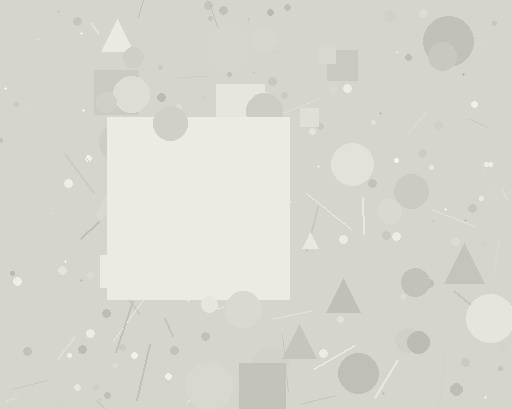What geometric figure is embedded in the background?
A square is embedded in the background.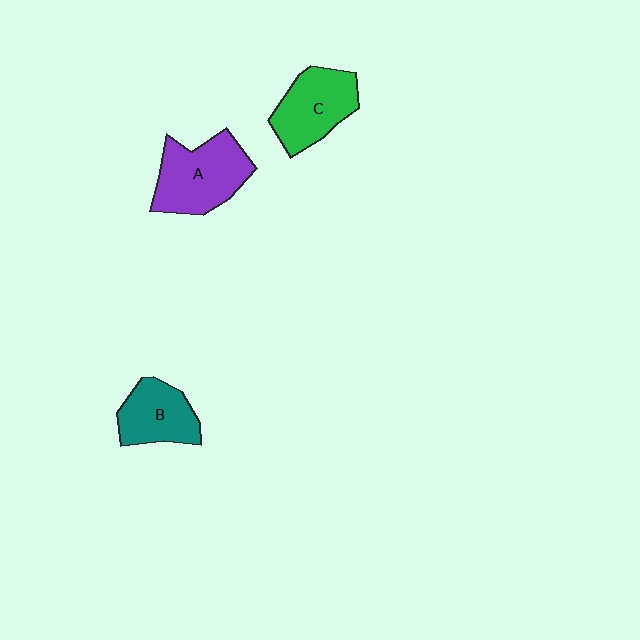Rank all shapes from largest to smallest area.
From largest to smallest: A (purple), C (green), B (teal).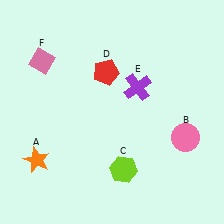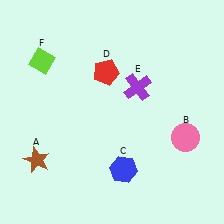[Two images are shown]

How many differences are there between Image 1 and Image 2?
There are 3 differences between the two images.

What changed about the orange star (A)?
In Image 1, A is orange. In Image 2, it changed to brown.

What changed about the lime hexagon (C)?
In Image 1, C is lime. In Image 2, it changed to blue.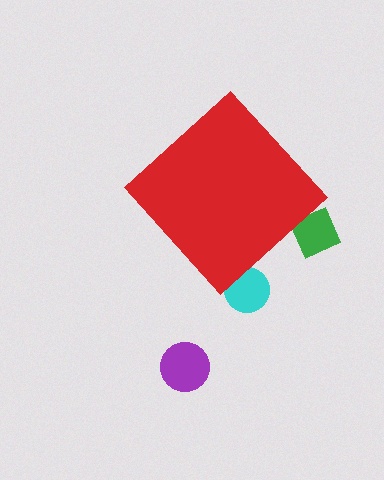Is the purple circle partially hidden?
No, the purple circle is fully visible.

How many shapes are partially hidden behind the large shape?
2 shapes are partially hidden.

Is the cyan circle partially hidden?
Yes, the cyan circle is partially hidden behind the red diamond.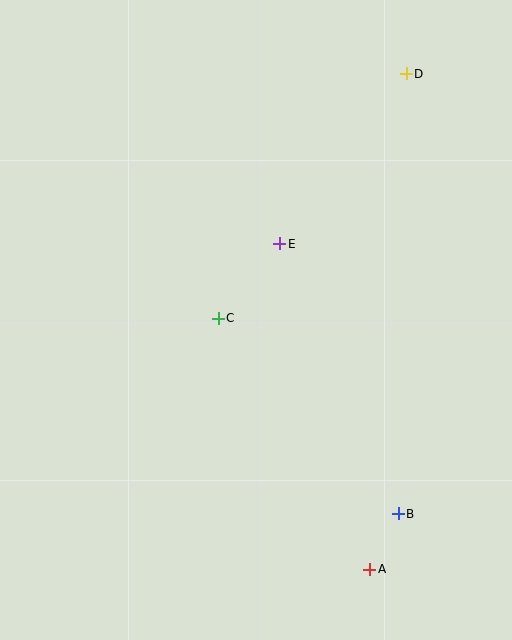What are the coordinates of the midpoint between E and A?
The midpoint between E and A is at (325, 407).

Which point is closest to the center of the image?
Point C at (218, 318) is closest to the center.